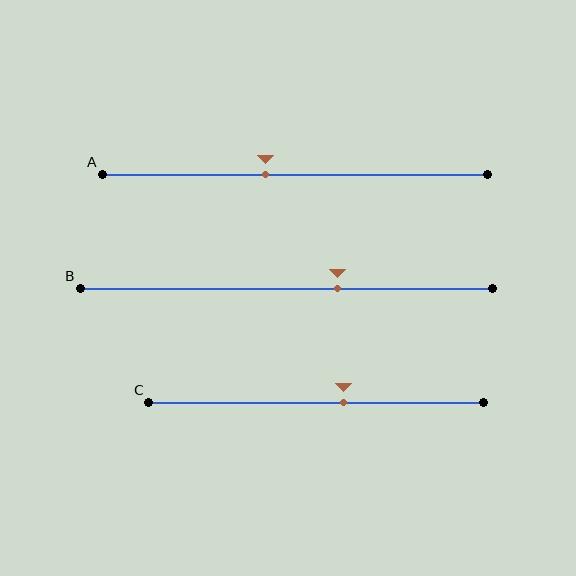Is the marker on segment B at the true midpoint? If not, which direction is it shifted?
No, the marker on segment B is shifted to the right by about 12% of the segment length.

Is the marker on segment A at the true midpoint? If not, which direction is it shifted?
No, the marker on segment A is shifted to the left by about 8% of the segment length.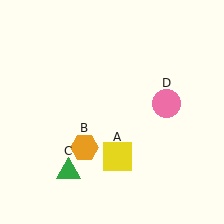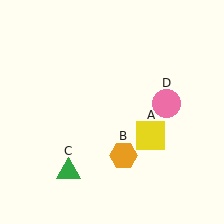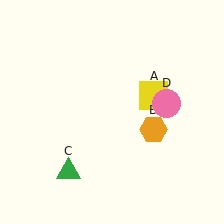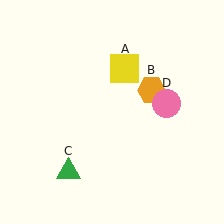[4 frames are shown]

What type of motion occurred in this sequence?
The yellow square (object A), orange hexagon (object B) rotated counterclockwise around the center of the scene.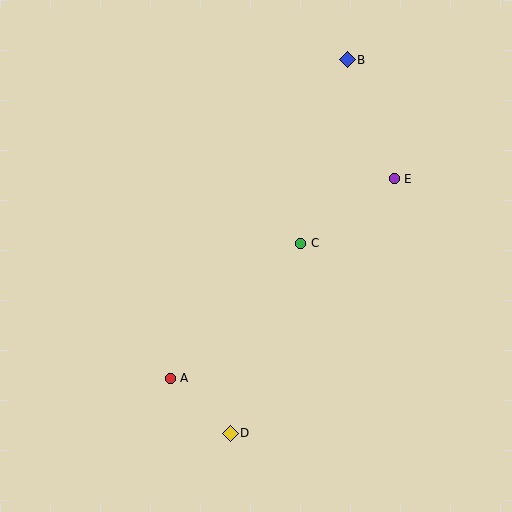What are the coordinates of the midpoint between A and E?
The midpoint between A and E is at (282, 278).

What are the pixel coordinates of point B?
Point B is at (347, 60).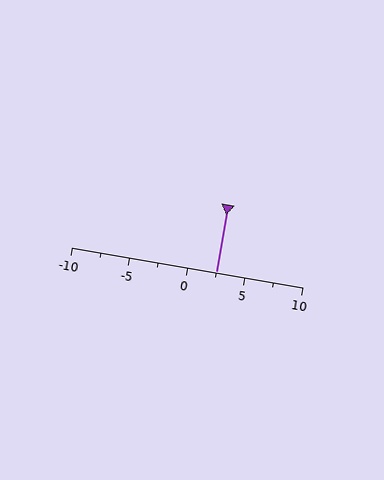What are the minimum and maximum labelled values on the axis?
The axis runs from -10 to 10.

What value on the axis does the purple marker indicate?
The marker indicates approximately 2.5.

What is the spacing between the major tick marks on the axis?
The major ticks are spaced 5 apart.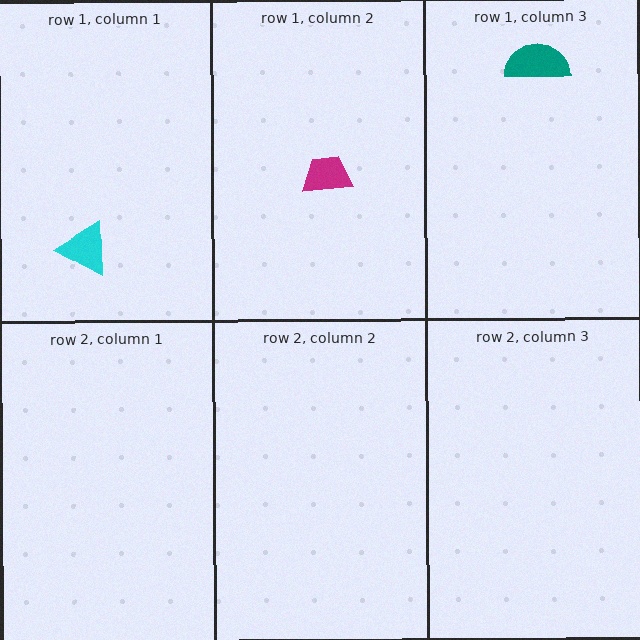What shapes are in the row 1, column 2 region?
The magenta trapezoid.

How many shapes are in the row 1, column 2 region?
1.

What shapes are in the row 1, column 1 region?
The cyan triangle.